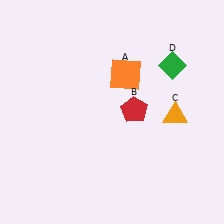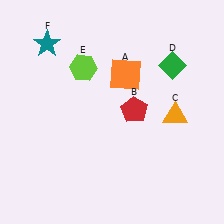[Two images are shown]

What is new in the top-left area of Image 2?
A teal star (F) was added in the top-left area of Image 2.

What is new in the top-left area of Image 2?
A lime hexagon (E) was added in the top-left area of Image 2.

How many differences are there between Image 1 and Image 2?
There are 2 differences between the two images.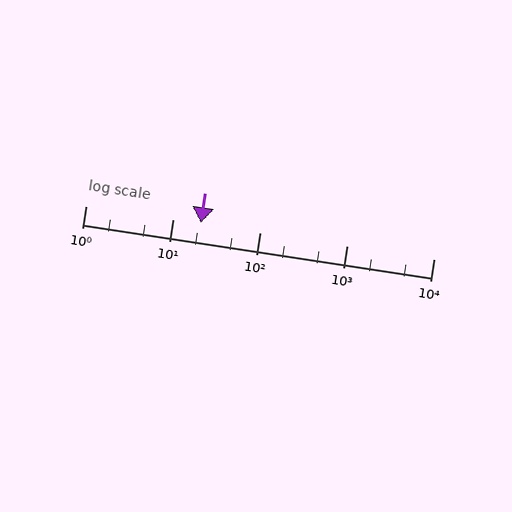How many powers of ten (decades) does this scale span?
The scale spans 4 decades, from 1 to 10000.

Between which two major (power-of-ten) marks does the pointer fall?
The pointer is between 10 and 100.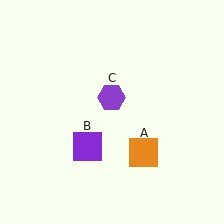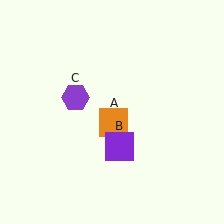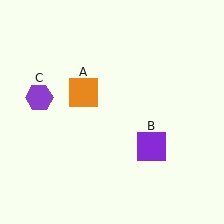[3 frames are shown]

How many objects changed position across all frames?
3 objects changed position: orange square (object A), purple square (object B), purple hexagon (object C).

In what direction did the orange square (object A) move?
The orange square (object A) moved up and to the left.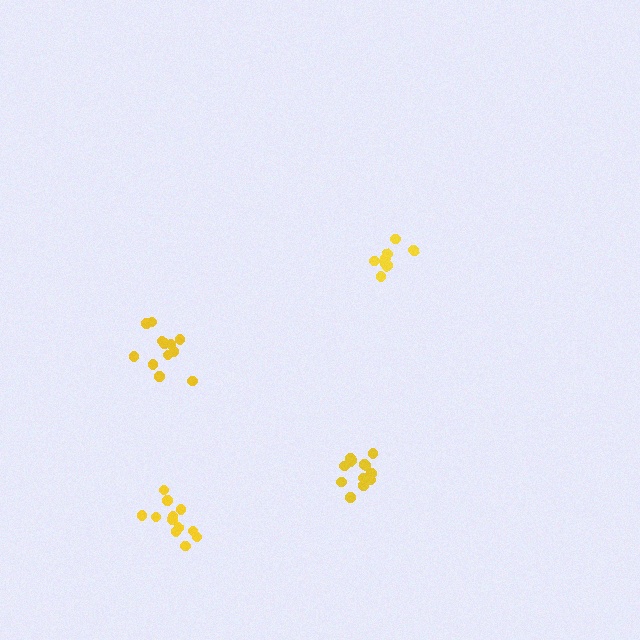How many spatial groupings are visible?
There are 4 spatial groupings.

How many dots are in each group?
Group 1: 12 dots, Group 2: 12 dots, Group 3: 14 dots, Group 4: 8 dots (46 total).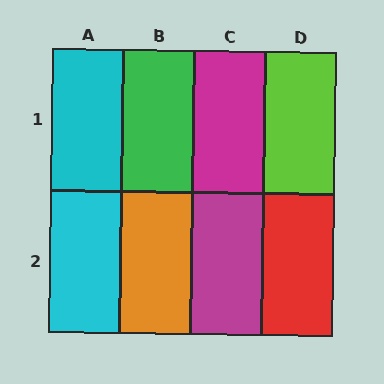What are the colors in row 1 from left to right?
Cyan, green, magenta, lime.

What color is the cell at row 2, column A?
Cyan.